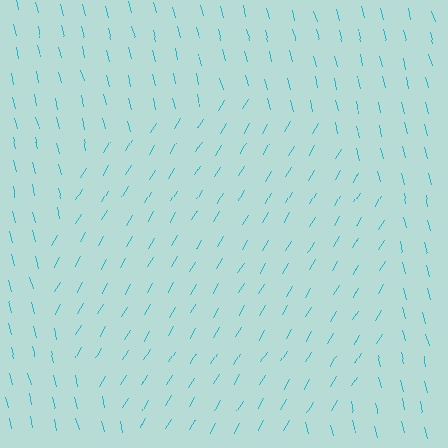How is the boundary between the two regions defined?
The boundary is defined purely by a change in line orientation (approximately 45 degrees difference). All lines are the same color and thickness.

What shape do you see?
I see a circle.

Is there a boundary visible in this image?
Yes, there is a texture boundary formed by a change in line orientation.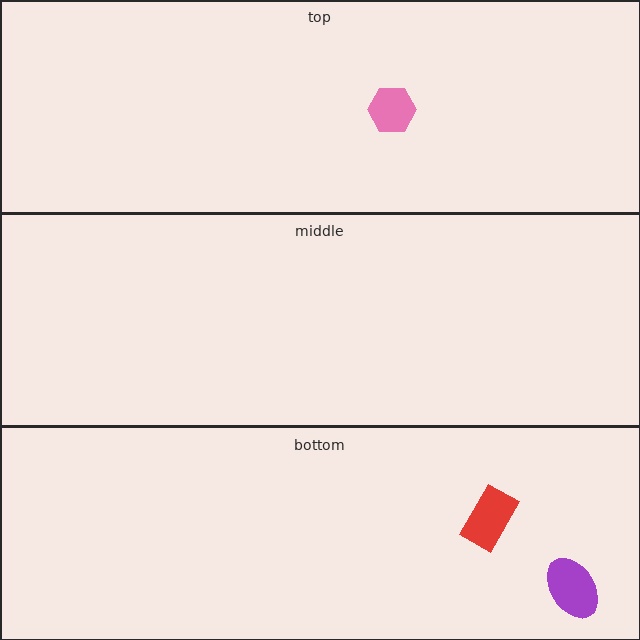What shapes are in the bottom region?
The purple ellipse, the red rectangle.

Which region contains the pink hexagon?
The top region.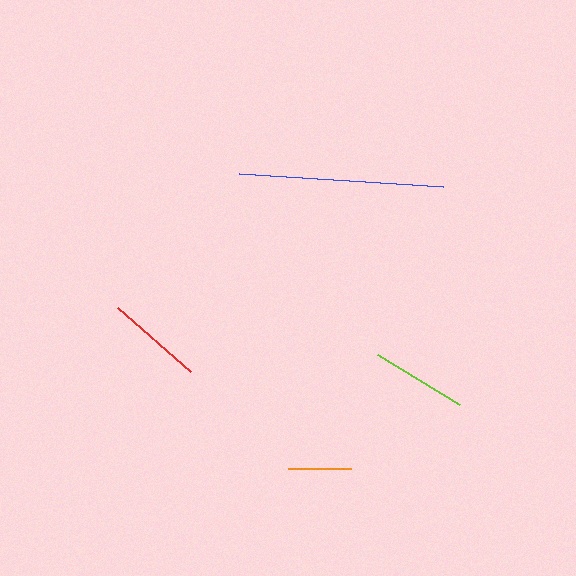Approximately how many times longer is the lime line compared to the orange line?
The lime line is approximately 1.5 times the length of the orange line.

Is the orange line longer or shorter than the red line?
The red line is longer than the orange line.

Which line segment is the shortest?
The orange line is the shortest at approximately 63 pixels.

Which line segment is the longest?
The blue line is the longest at approximately 204 pixels.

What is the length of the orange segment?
The orange segment is approximately 63 pixels long.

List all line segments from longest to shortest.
From longest to shortest: blue, red, lime, orange.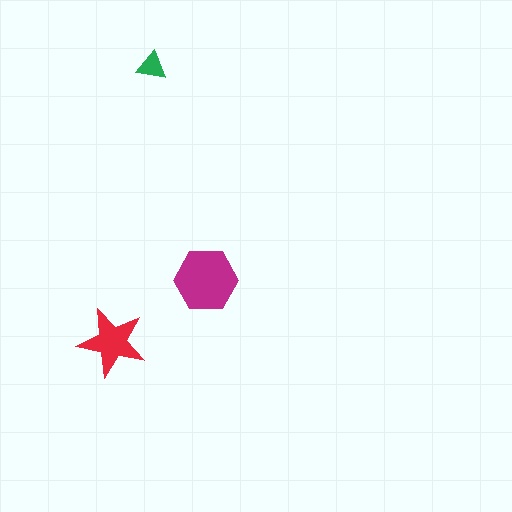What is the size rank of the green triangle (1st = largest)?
3rd.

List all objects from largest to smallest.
The magenta hexagon, the red star, the green triangle.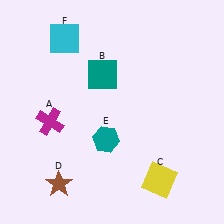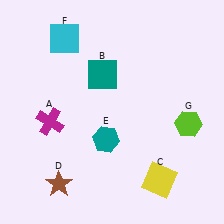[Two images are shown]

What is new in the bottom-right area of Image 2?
A lime hexagon (G) was added in the bottom-right area of Image 2.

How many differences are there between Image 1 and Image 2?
There is 1 difference between the two images.